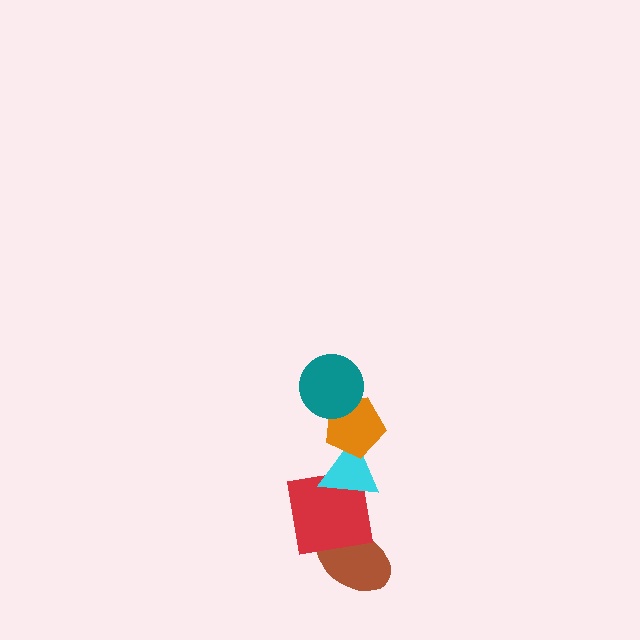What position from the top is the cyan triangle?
The cyan triangle is 3rd from the top.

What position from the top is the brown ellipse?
The brown ellipse is 5th from the top.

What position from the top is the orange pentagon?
The orange pentagon is 2nd from the top.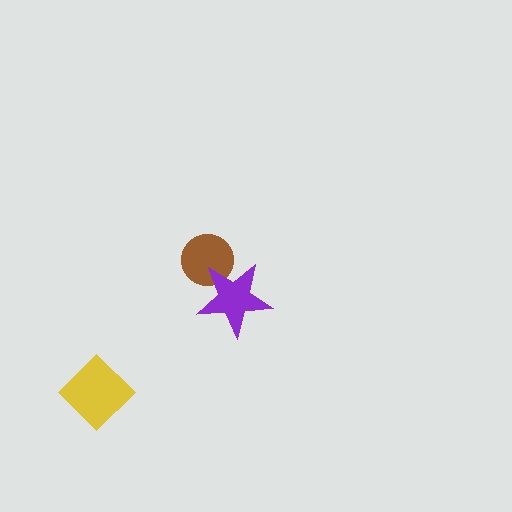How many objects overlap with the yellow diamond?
0 objects overlap with the yellow diamond.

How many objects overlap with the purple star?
1 object overlaps with the purple star.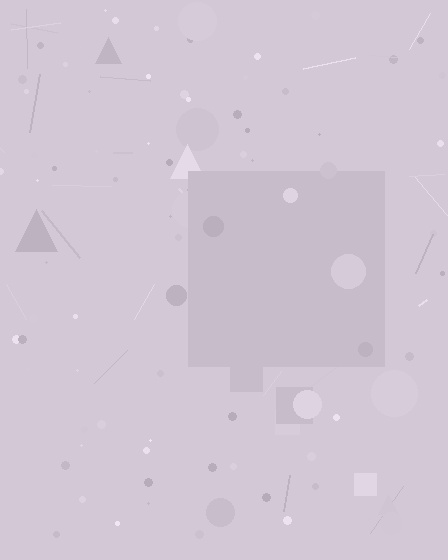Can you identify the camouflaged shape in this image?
The camouflaged shape is a square.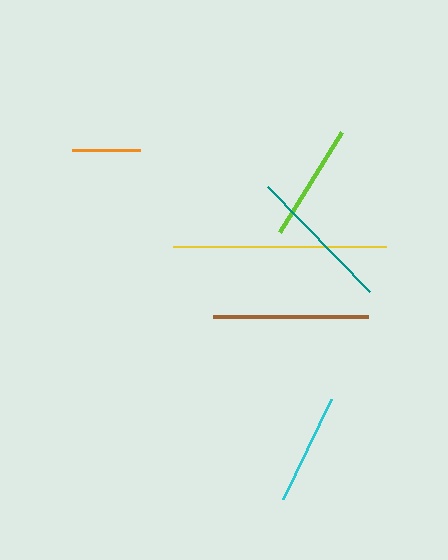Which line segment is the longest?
The yellow line is the longest at approximately 213 pixels.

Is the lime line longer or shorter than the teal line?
The teal line is longer than the lime line.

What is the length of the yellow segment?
The yellow segment is approximately 213 pixels long.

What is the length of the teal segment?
The teal segment is approximately 146 pixels long.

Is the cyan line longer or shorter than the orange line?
The cyan line is longer than the orange line.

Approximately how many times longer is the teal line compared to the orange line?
The teal line is approximately 2.2 times the length of the orange line.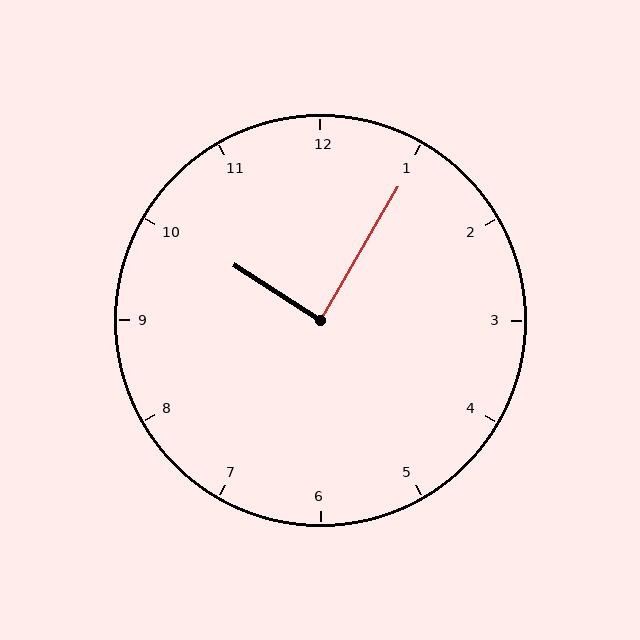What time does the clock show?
10:05.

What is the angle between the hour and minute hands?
Approximately 88 degrees.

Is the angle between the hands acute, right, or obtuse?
It is right.